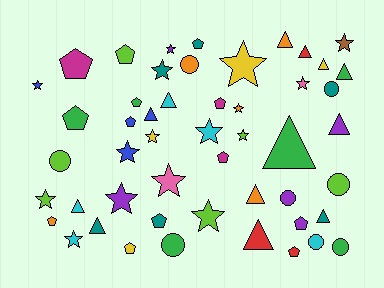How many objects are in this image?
There are 50 objects.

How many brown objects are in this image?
There is 1 brown object.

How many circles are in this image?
There are 8 circles.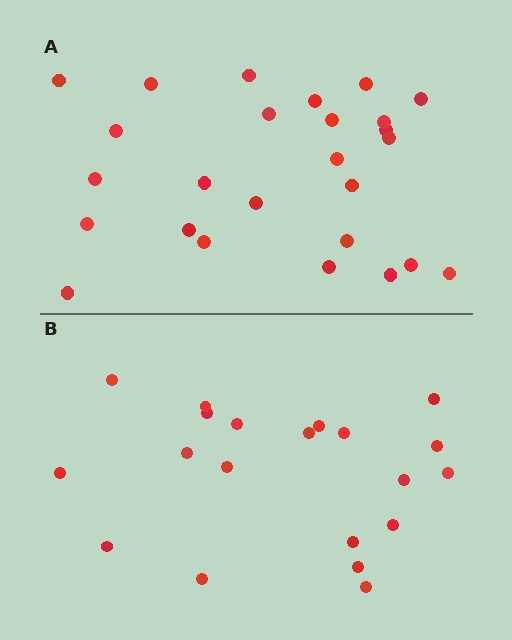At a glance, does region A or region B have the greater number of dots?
Region A (the top region) has more dots.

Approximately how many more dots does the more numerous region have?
Region A has about 6 more dots than region B.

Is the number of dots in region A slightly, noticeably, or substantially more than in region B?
Region A has noticeably more, but not dramatically so. The ratio is roughly 1.3 to 1.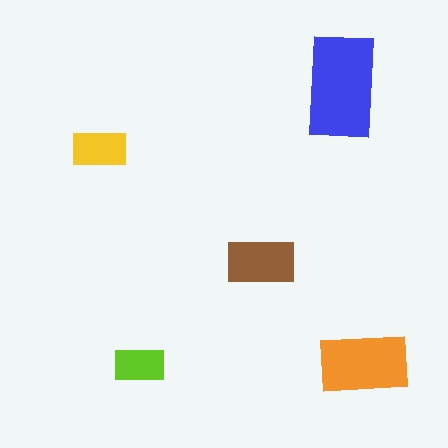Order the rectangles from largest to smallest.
the blue one, the orange one, the brown one, the yellow one, the lime one.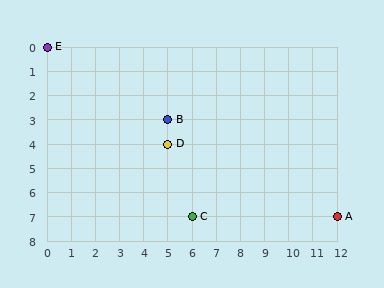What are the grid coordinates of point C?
Point C is at grid coordinates (6, 7).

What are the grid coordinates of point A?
Point A is at grid coordinates (12, 7).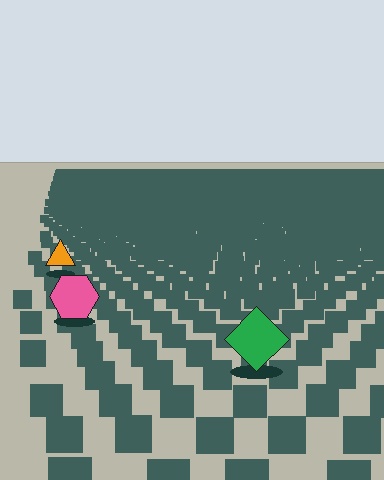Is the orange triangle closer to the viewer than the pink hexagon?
No. The pink hexagon is closer — you can tell from the texture gradient: the ground texture is coarser near it.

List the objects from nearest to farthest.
From nearest to farthest: the green diamond, the pink hexagon, the orange triangle.